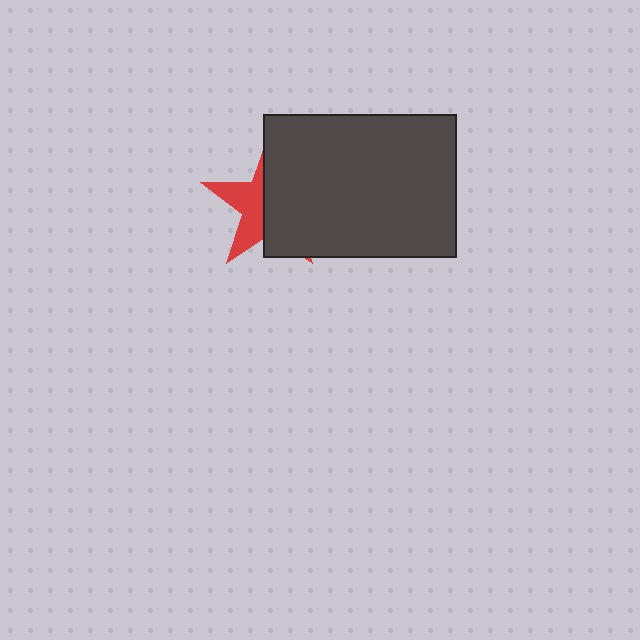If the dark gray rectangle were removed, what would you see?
You would see the complete red star.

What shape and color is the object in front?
The object in front is a dark gray rectangle.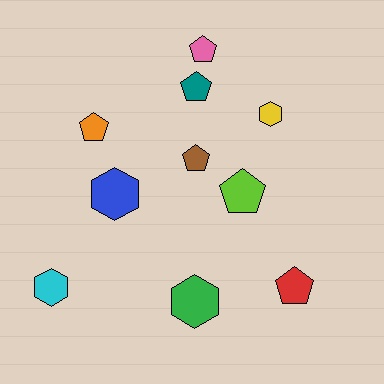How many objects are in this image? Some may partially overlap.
There are 10 objects.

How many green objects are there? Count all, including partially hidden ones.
There is 1 green object.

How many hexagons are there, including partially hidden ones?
There are 4 hexagons.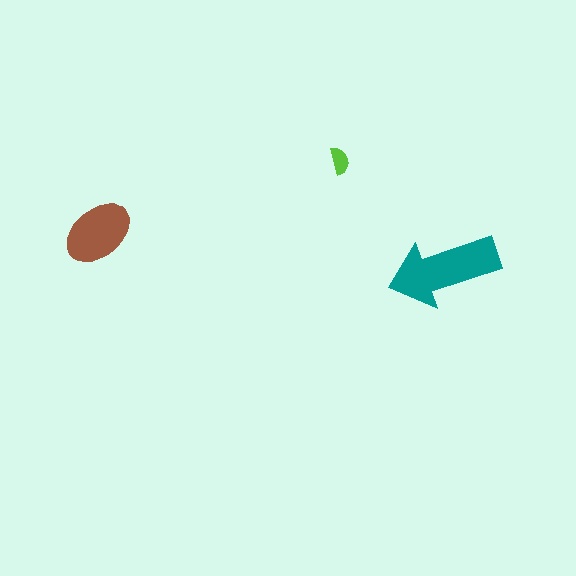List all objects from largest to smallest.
The teal arrow, the brown ellipse, the lime semicircle.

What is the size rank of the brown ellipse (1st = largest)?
2nd.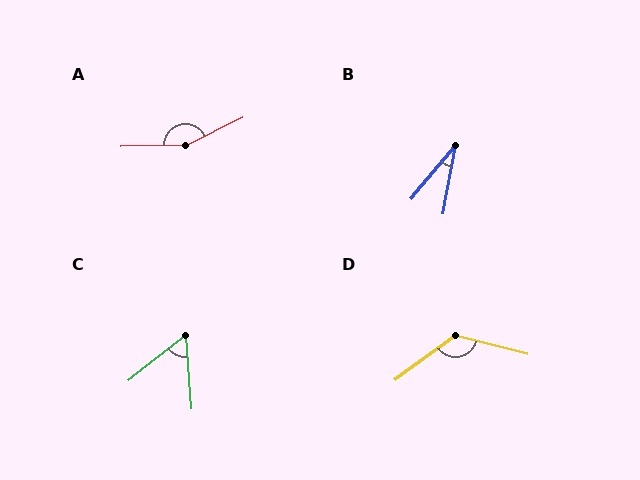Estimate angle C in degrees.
Approximately 56 degrees.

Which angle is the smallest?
B, at approximately 30 degrees.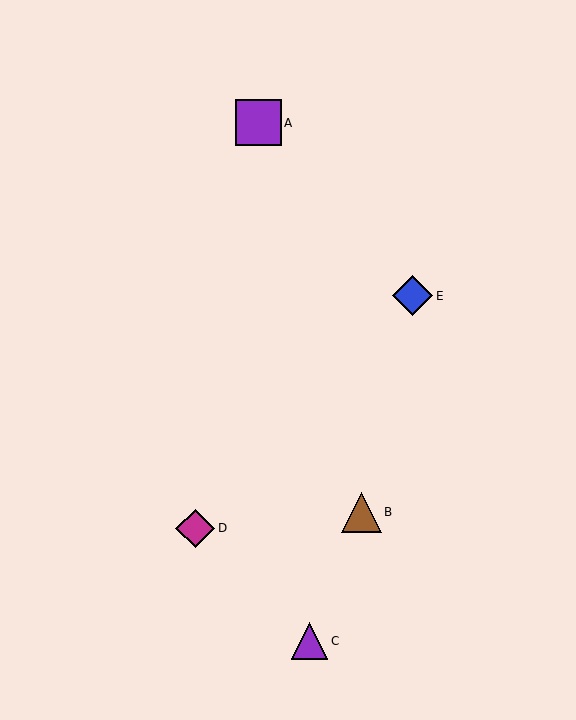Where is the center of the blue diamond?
The center of the blue diamond is at (412, 296).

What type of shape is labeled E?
Shape E is a blue diamond.